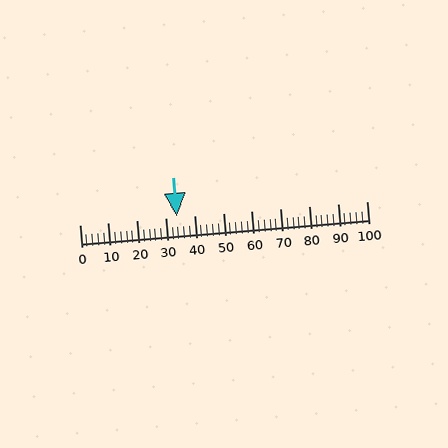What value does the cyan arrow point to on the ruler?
The cyan arrow points to approximately 34.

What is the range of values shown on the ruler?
The ruler shows values from 0 to 100.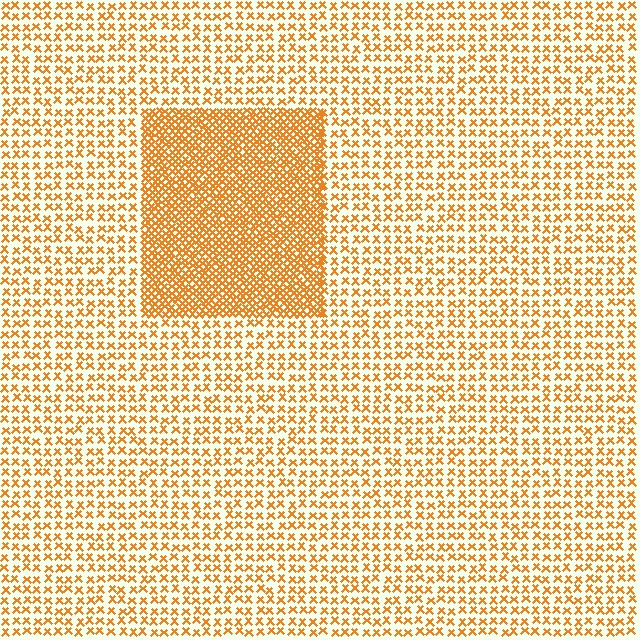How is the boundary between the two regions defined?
The boundary is defined by a change in element density (approximately 2.5x ratio). All elements are the same color, size, and shape.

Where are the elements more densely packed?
The elements are more densely packed inside the rectangle boundary.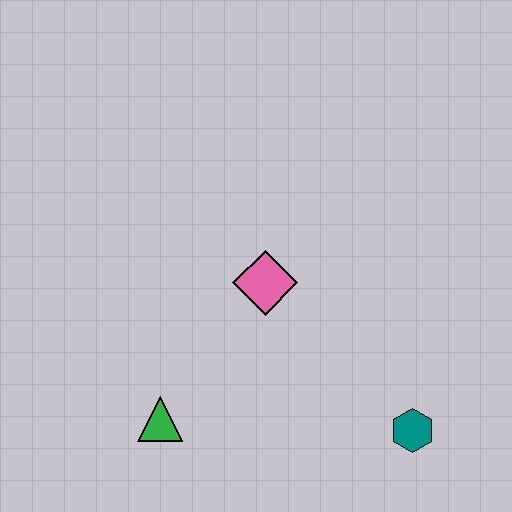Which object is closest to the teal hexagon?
The pink diamond is closest to the teal hexagon.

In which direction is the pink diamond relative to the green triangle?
The pink diamond is above the green triangle.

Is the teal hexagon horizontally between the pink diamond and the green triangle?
No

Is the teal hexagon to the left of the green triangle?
No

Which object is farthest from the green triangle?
The teal hexagon is farthest from the green triangle.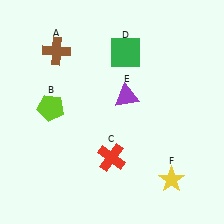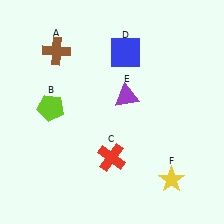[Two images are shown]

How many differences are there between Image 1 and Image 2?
There is 1 difference between the two images.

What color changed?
The square (D) changed from green in Image 1 to blue in Image 2.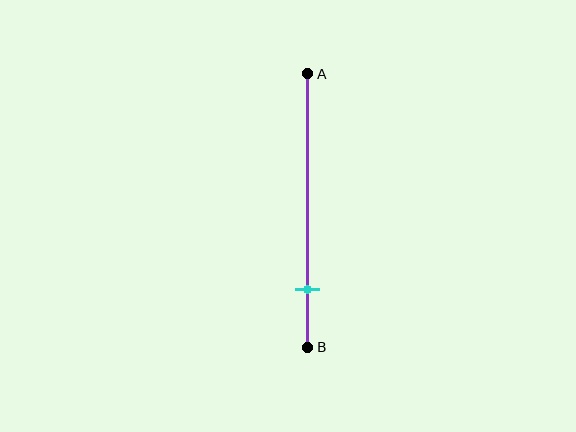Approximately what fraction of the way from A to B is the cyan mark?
The cyan mark is approximately 80% of the way from A to B.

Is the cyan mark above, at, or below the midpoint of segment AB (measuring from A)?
The cyan mark is below the midpoint of segment AB.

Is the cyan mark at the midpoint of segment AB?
No, the mark is at about 80% from A, not at the 50% midpoint.